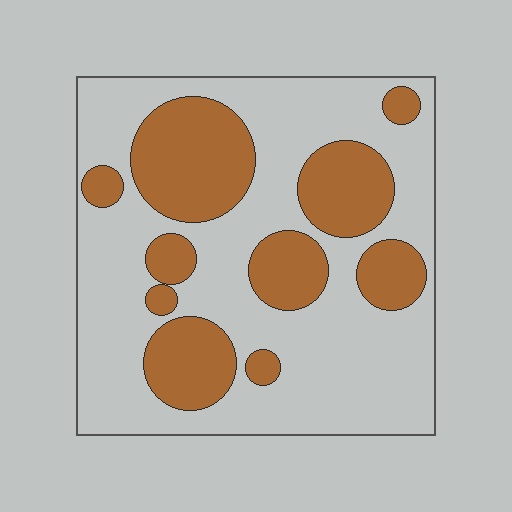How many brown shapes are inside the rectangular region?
10.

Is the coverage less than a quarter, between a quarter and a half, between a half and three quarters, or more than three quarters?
Between a quarter and a half.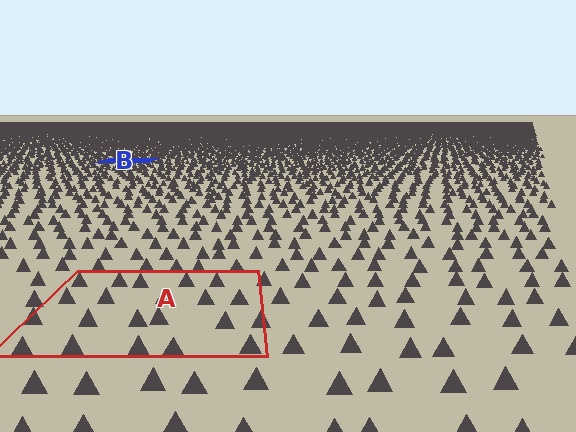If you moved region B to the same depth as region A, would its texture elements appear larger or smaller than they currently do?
They would appear larger. At a closer depth, the same texture elements are projected at a bigger on-screen size.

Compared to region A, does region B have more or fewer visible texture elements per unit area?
Region B has more texture elements per unit area — they are packed more densely because it is farther away.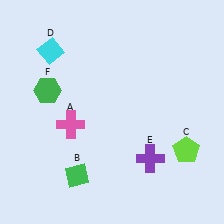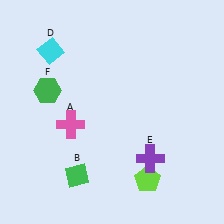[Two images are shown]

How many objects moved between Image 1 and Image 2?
1 object moved between the two images.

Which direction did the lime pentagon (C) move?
The lime pentagon (C) moved left.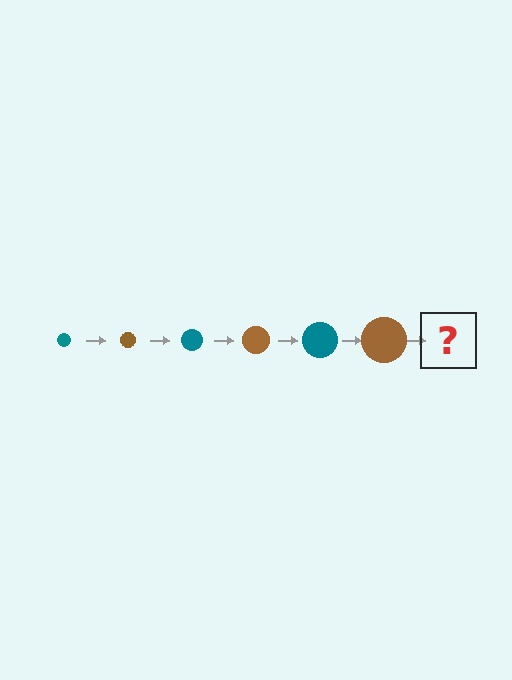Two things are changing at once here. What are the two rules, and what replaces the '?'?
The two rules are that the circle grows larger each step and the color cycles through teal and brown. The '?' should be a teal circle, larger than the previous one.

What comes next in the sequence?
The next element should be a teal circle, larger than the previous one.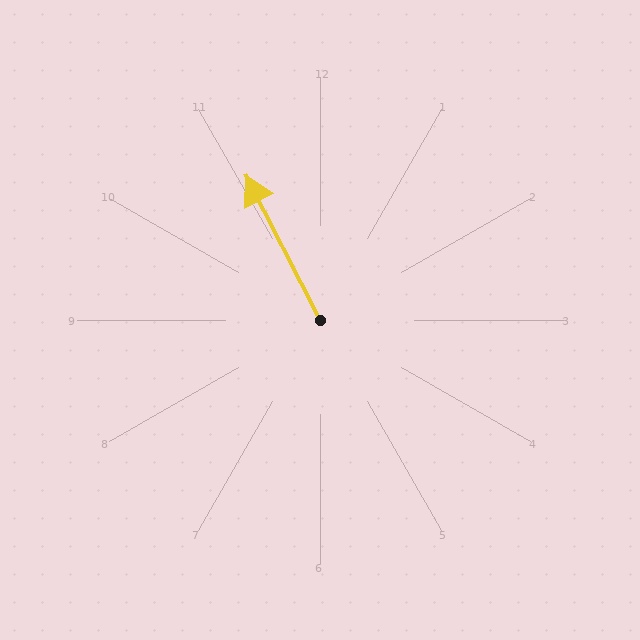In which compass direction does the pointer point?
Northwest.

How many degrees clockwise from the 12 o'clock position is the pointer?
Approximately 333 degrees.